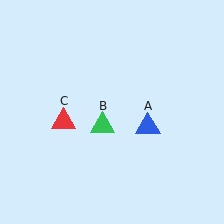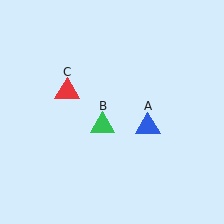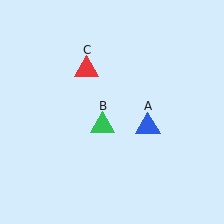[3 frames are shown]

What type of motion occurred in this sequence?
The red triangle (object C) rotated clockwise around the center of the scene.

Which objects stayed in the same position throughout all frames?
Blue triangle (object A) and green triangle (object B) remained stationary.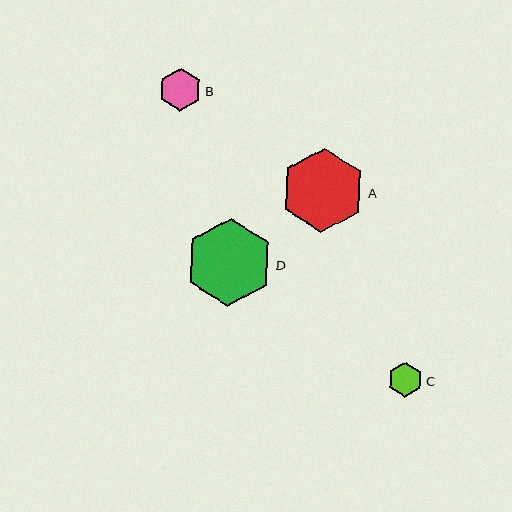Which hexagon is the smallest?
Hexagon C is the smallest with a size of approximately 35 pixels.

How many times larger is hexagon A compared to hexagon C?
Hexagon A is approximately 2.4 times the size of hexagon C.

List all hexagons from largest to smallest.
From largest to smallest: D, A, B, C.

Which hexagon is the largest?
Hexagon D is the largest with a size of approximately 87 pixels.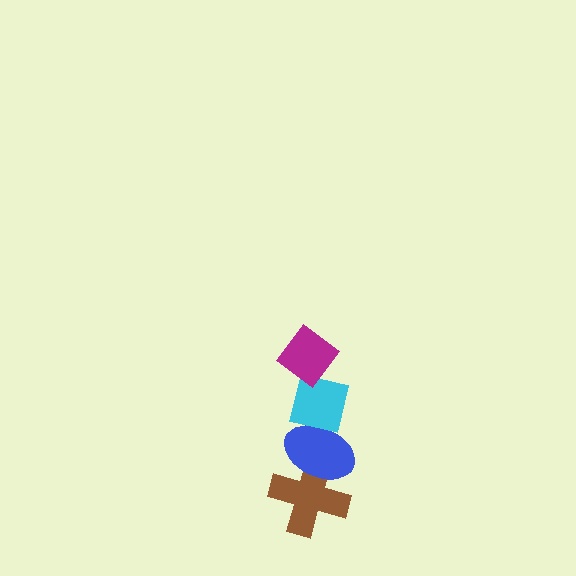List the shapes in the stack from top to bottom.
From top to bottom: the magenta diamond, the cyan square, the blue ellipse, the brown cross.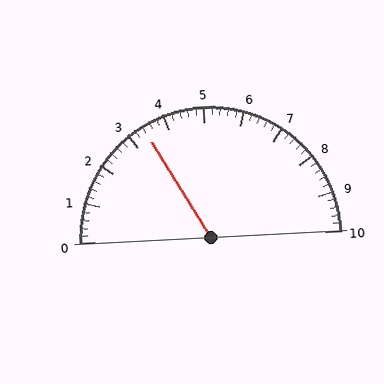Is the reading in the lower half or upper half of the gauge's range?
The reading is in the lower half of the range (0 to 10).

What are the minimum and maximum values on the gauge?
The gauge ranges from 0 to 10.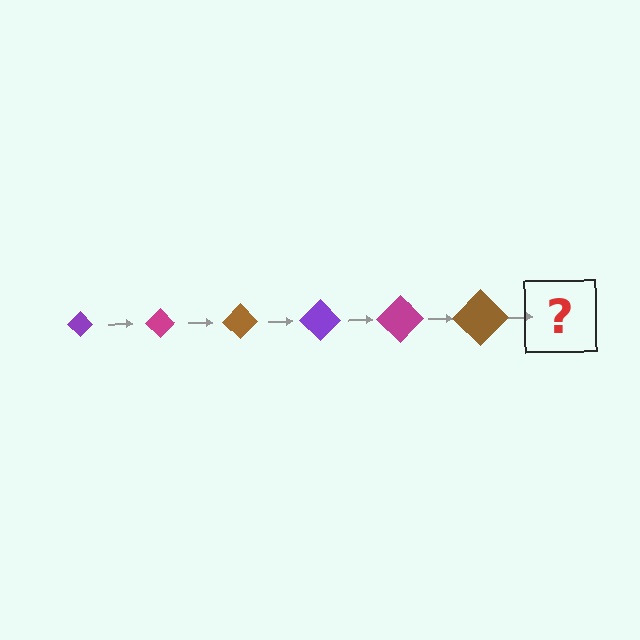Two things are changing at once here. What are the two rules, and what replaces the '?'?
The two rules are that the diamond grows larger each step and the color cycles through purple, magenta, and brown. The '?' should be a purple diamond, larger than the previous one.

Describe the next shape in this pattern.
It should be a purple diamond, larger than the previous one.